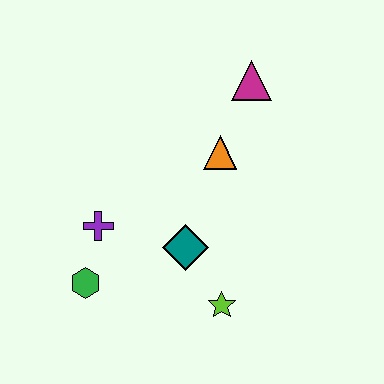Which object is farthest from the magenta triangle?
The green hexagon is farthest from the magenta triangle.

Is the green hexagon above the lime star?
Yes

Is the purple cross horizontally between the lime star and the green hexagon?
Yes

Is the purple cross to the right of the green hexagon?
Yes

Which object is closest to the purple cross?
The green hexagon is closest to the purple cross.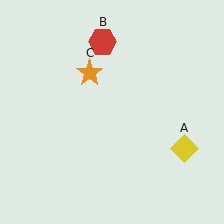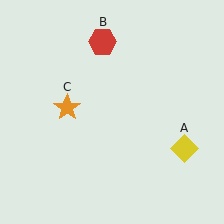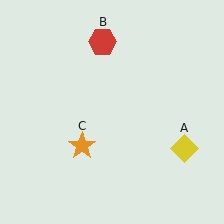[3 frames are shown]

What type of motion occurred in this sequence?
The orange star (object C) rotated counterclockwise around the center of the scene.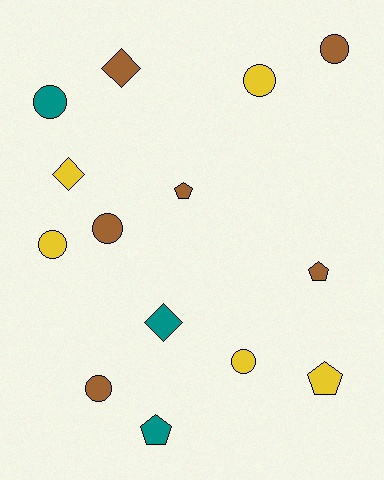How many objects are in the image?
There are 14 objects.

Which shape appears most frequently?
Circle, with 7 objects.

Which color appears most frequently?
Brown, with 6 objects.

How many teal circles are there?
There is 1 teal circle.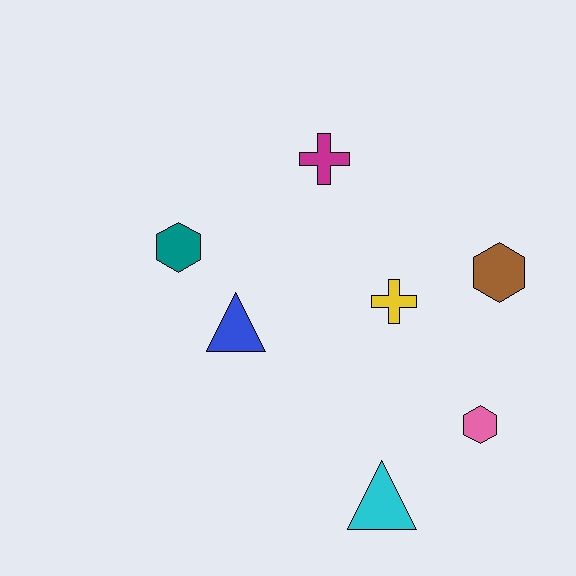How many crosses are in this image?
There are 2 crosses.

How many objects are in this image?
There are 7 objects.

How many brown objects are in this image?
There is 1 brown object.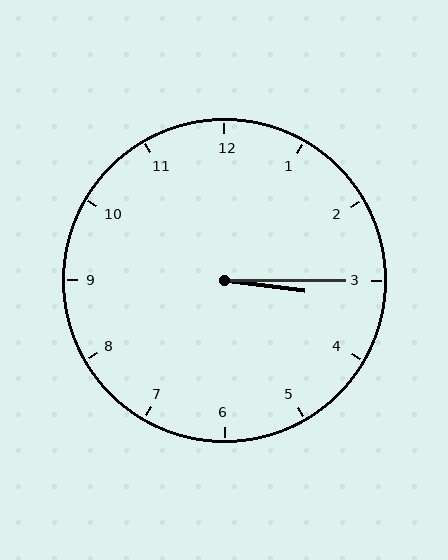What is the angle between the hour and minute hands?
Approximately 8 degrees.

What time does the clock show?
3:15.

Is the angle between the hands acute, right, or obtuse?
It is acute.